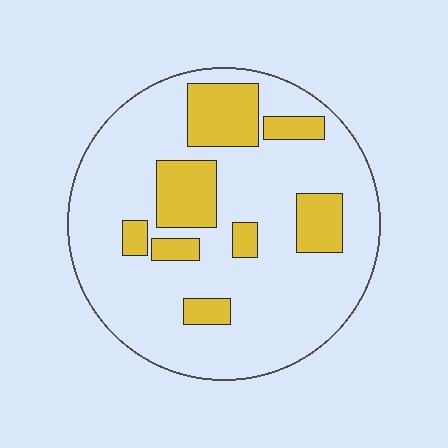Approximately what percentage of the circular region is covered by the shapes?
Approximately 20%.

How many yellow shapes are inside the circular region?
8.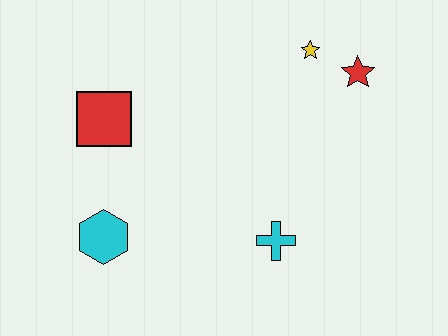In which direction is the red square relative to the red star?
The red square is to the left of the red star.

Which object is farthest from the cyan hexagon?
The red star is farthest from the cyan hexagon.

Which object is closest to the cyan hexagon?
The red square is closest to the cyan hexagon.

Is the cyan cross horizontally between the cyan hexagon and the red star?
Yes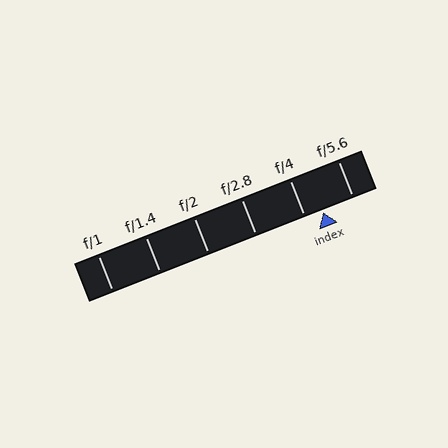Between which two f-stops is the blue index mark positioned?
The index mark is between f/4 and f/5.6.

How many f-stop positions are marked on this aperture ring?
There are 6 f-stop positions marked.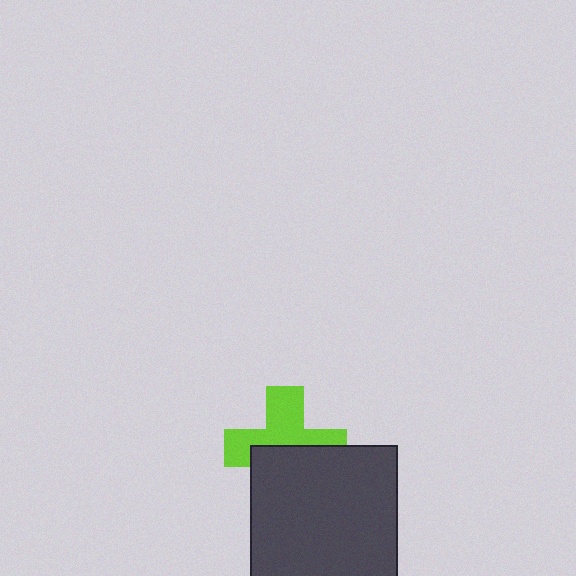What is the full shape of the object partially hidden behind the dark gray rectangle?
The partially hidden object is a lime cross.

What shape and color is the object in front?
The object in front is a dark gray rectangle.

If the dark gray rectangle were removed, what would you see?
You would see the complete lime cross.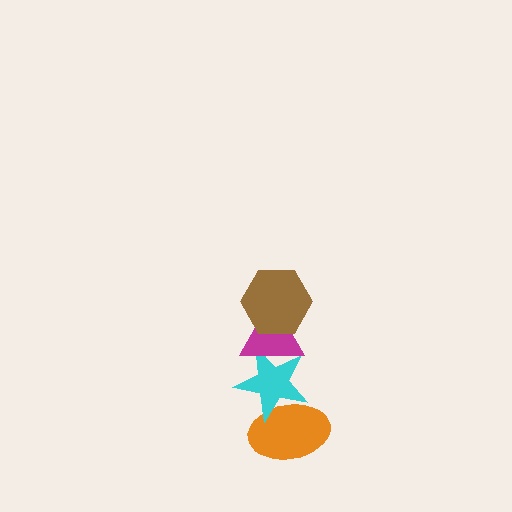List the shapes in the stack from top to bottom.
From top to bottom: the brown hexagon, the magenta triangle, the cyan star, the orange ellipse.